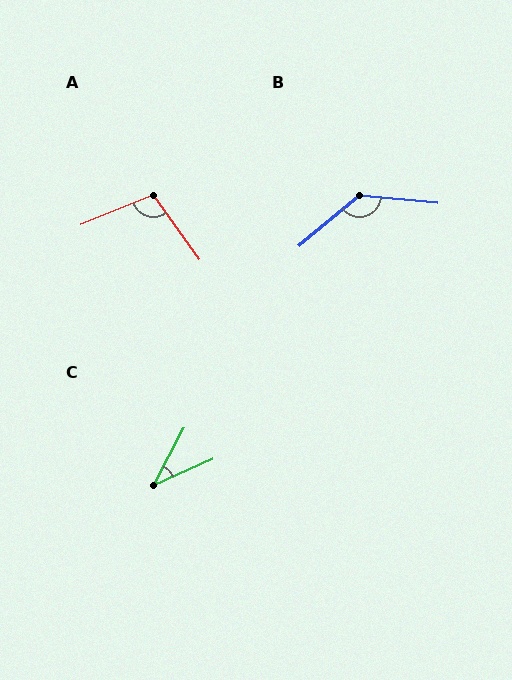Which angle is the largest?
B, at approximately 135 degrees.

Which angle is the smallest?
C, at approximately 38 degrees.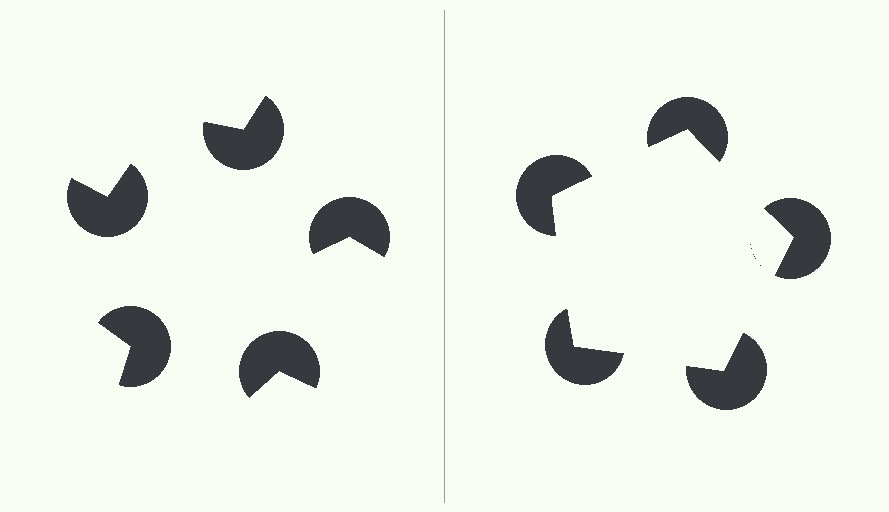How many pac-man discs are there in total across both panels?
10 — 5 on each side.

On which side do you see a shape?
An illusory pentagon appears on the right side. On the left side the wedge cuts are rotated, so no coherent shape forms.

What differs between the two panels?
The pac-man discs are positioned identically on both sides; only the wedge orientations differ. On the right they align to a pentagon; on the left they are misaligned.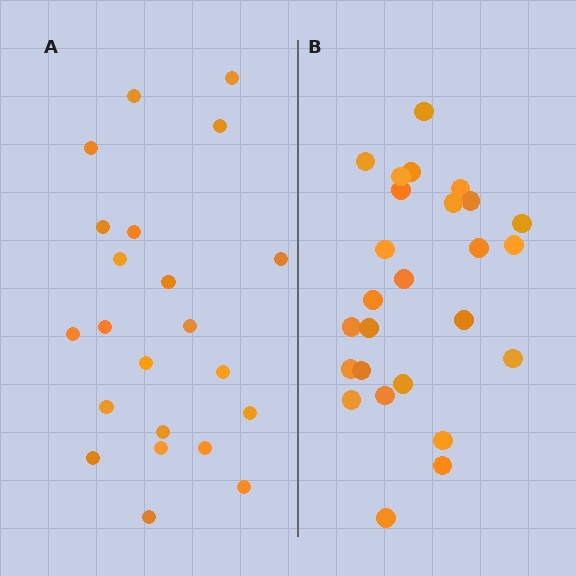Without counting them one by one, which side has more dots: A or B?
Region B (the right region) has more dots.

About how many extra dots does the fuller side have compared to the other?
Region B has about 4 more dots than region A.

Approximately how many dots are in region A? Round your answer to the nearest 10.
About 20 dots. (The exact count is 22, which rounds to 20.)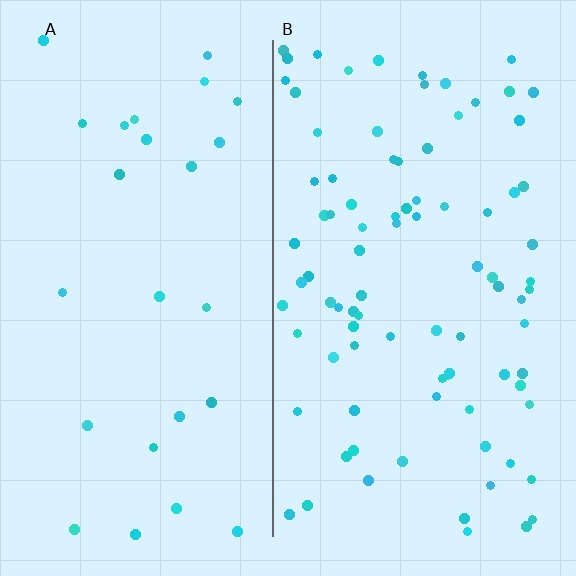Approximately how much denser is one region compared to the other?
Approximately 3.4× — region B over region A.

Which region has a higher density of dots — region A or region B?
B (the right).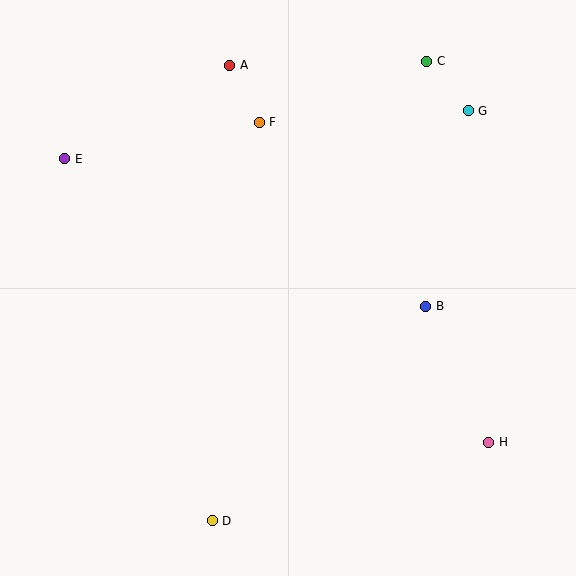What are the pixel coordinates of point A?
Point A is at (230, 65).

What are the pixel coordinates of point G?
Point G is at (468, 111).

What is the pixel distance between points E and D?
The distance between E and D is 391 pixels.